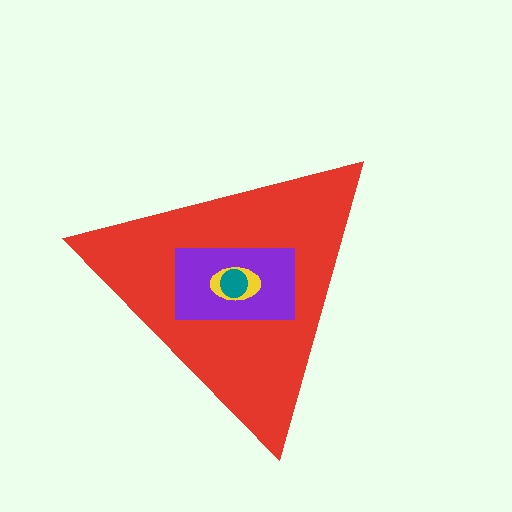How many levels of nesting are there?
4.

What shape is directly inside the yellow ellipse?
The teal circle.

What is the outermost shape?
The red triangle.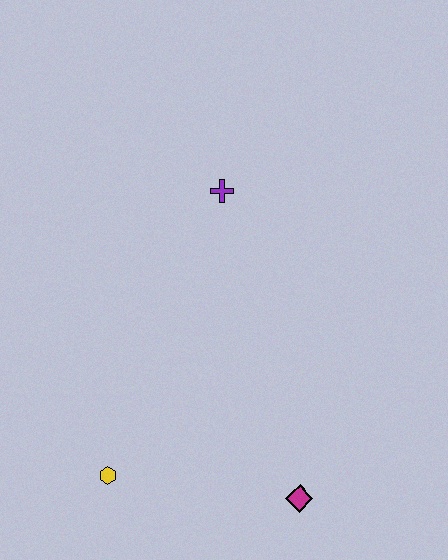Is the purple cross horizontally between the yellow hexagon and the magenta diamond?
Yes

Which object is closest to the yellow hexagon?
The magenta diamond is closest to the yellow hexagon.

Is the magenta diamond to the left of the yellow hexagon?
No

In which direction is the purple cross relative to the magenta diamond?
The purple cross is above the magenta diamond.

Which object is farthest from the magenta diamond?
The purple cross is farthest from the magenta diamond.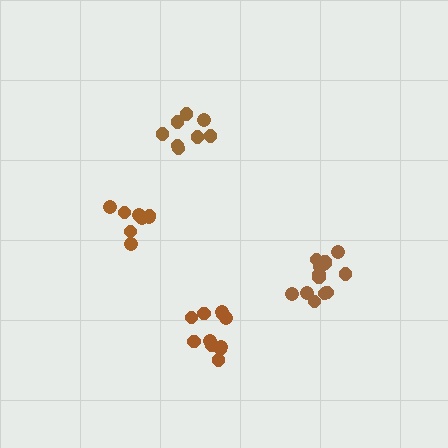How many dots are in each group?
Group 1: 13 dots, Group 2: 8 dots, Group 3: 8 dots, Group 4: 11 dots (40 total).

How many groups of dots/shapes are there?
There are 4 groups.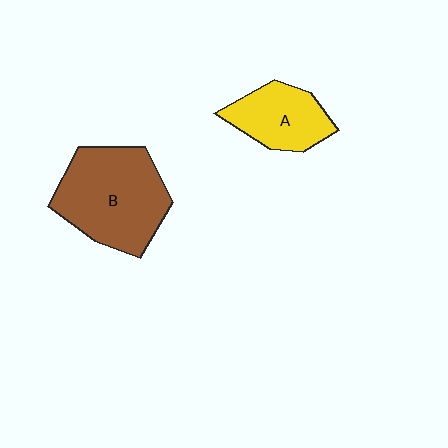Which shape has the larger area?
Shape B (brown).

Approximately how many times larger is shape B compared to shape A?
Approximately 1.7 times.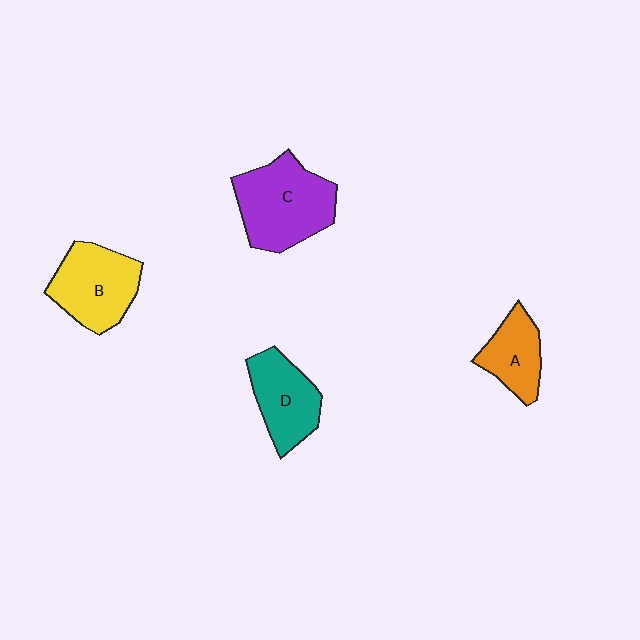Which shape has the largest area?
Shape C (purple).